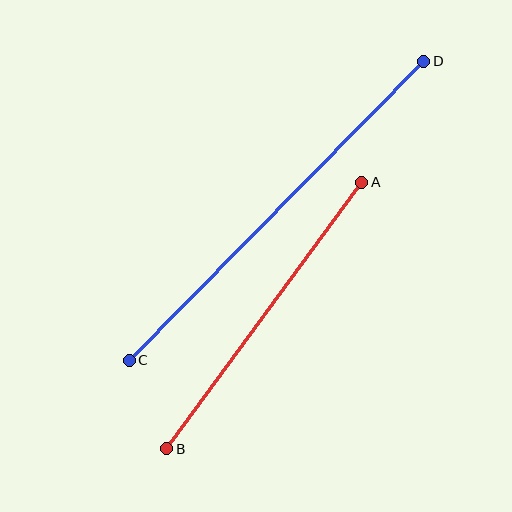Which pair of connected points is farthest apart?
Points C and D are farthest apart.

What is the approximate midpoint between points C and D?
The midpoint is at approximately (277, 211) pixels.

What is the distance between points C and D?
The distance is approximately 419 pixels.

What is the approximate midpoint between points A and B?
The midpoint is at approximately (264, 316) pixels.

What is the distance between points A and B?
The distance is approximately 330 pixels.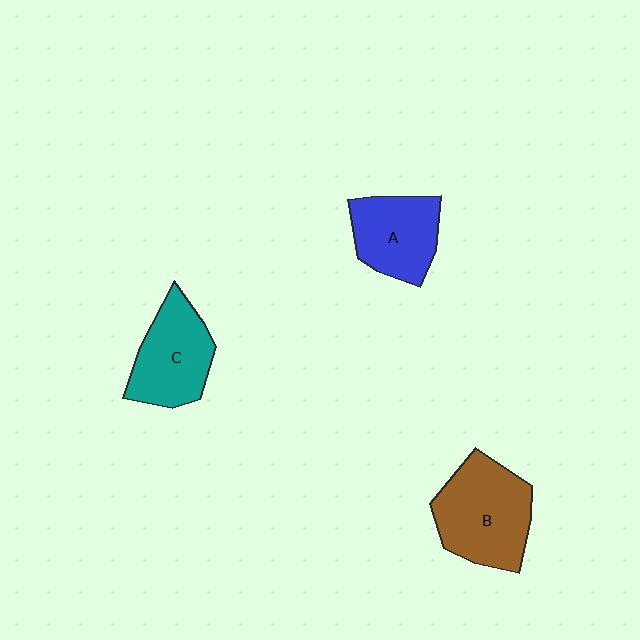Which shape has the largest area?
Shape B (brown).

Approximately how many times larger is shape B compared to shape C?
Approximately 1.2 times.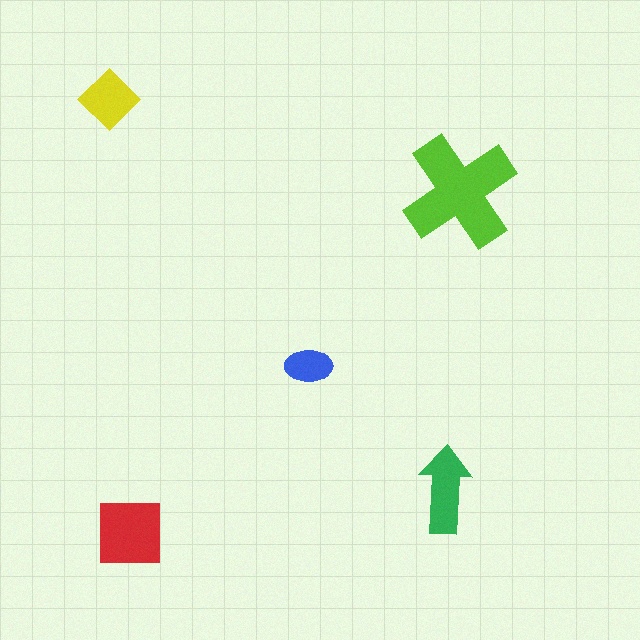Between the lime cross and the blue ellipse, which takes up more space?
The lime cross.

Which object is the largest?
The lime cross.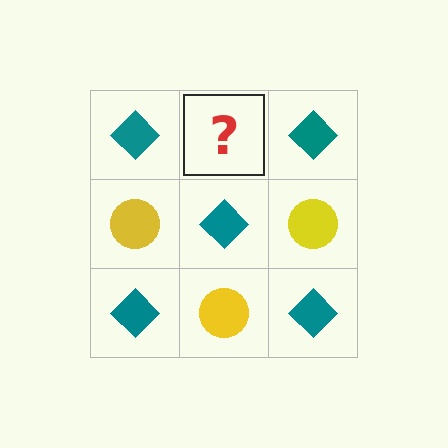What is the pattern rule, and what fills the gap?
The rule is that it alternates teal diamond and yellow circle in a checkerboard pattern. The gap should be filled with a yellow circle.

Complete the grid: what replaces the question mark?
The question mark should be replaced with a yellow circle.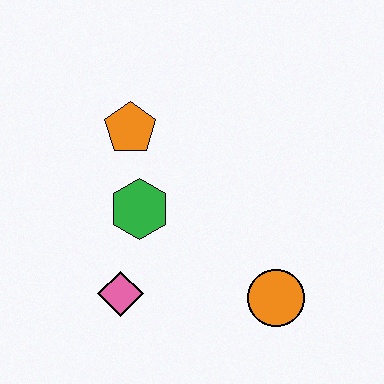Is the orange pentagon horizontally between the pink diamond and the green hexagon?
Yes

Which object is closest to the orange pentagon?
The green hexagon is closest to the orange pentagon.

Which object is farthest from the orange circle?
The orange pentagon is farthest from the orange circle.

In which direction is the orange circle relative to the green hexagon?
The orange circle is to the right of the green hexagon.